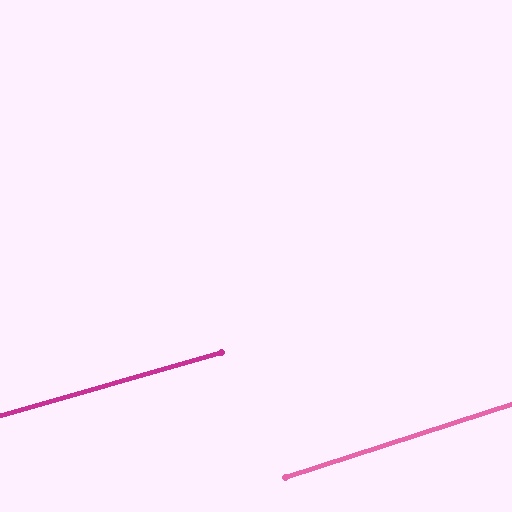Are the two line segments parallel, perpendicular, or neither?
Parallel — their directions differ by only 1.9°.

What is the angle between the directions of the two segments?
Approximately 2 degrees.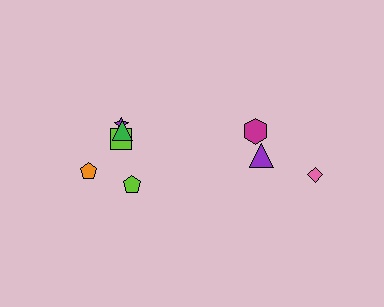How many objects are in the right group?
There are 3 objects.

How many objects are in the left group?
There are 5 objects.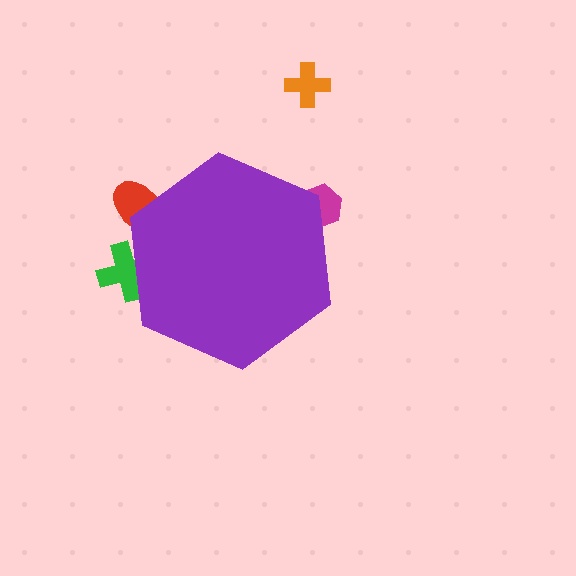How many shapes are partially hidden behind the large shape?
3 shapes are partially hidden.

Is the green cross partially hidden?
Yes, the green cross is partially hidden behind the purple hexagon.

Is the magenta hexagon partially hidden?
Yes, the magenta hexagon is partially hidden behind the purple hexagon.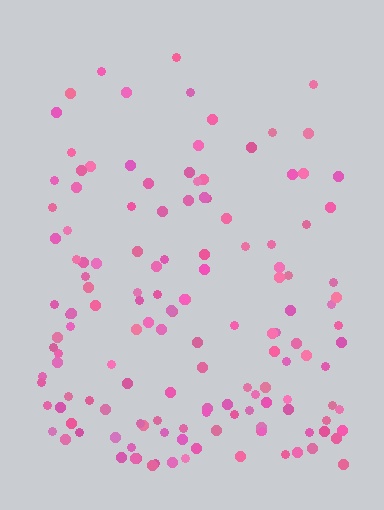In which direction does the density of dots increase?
From top to bottom, with the bottom side densest.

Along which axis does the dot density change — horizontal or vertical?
Vertical.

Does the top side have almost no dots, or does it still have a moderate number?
Still a moderate number, just noticeably fewer than the bottom.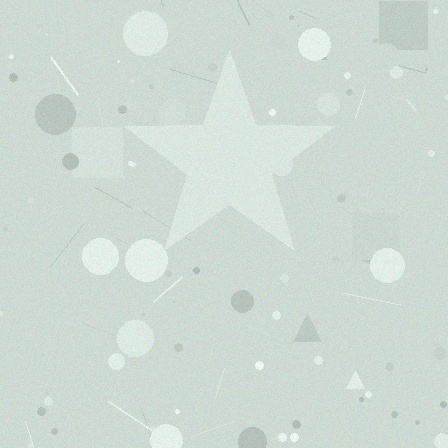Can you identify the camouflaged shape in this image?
The camouflaged shape is a star.